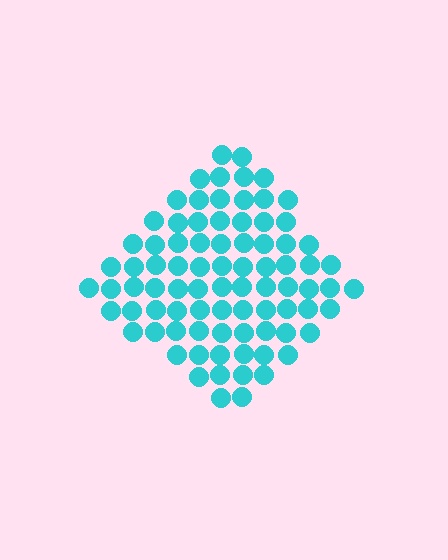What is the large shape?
The large shape is a diamond.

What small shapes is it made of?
It is made of small circles.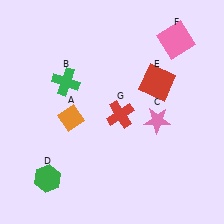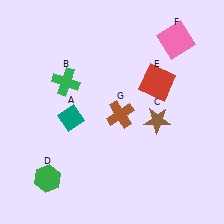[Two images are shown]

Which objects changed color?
A changed from orange to teal. C changed from pink to brown. G changed from red to brown.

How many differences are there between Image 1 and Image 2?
There are 3 differences between the two images.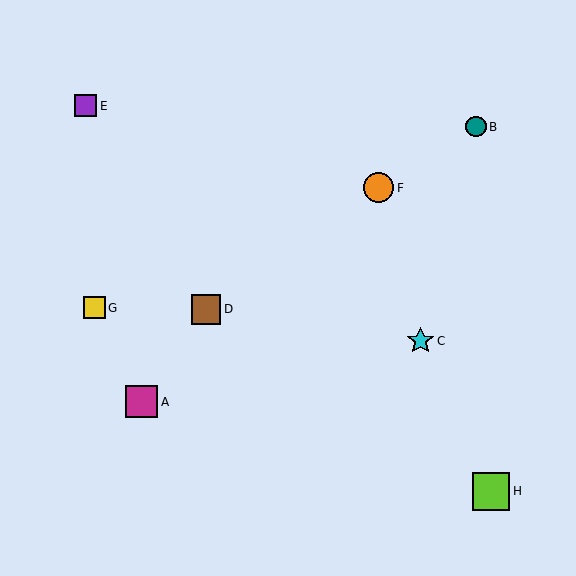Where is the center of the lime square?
The center of the lime square is at (491, 491).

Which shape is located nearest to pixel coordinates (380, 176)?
The orange circle (labeled F) at (379, 188) is nearest to that location.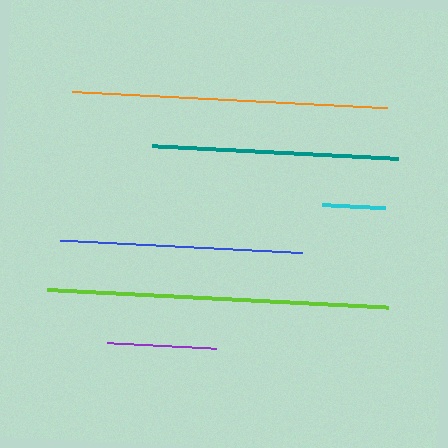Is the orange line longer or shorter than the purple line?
The orange line is longer than the purple line.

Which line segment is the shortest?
The cyan line is the shortest at approximately 63 pixels.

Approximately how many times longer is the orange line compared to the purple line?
The orange line is approximately 2.9 times the length of the purple line.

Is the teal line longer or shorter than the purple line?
The teal line is longer than the purple line.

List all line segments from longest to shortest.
From longest to shortest: lime, orange, teal, blue, purple, cyan.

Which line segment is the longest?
The lime line is the longest at approximately 342 pixels.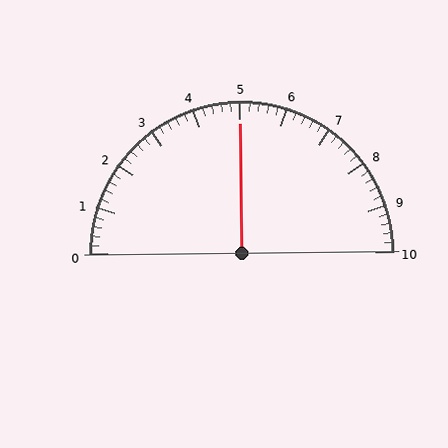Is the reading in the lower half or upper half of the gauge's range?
The reading is in the upper half of the range (0 to 10).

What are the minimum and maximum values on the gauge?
The gauge ranges from 0 to 10.